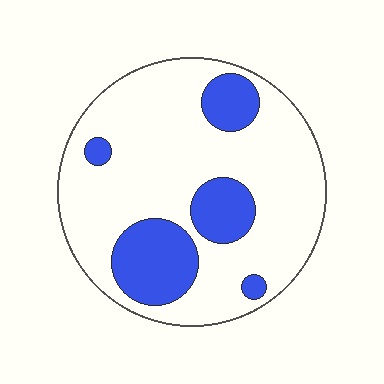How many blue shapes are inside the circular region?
5.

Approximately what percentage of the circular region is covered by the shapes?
Approximately 25%.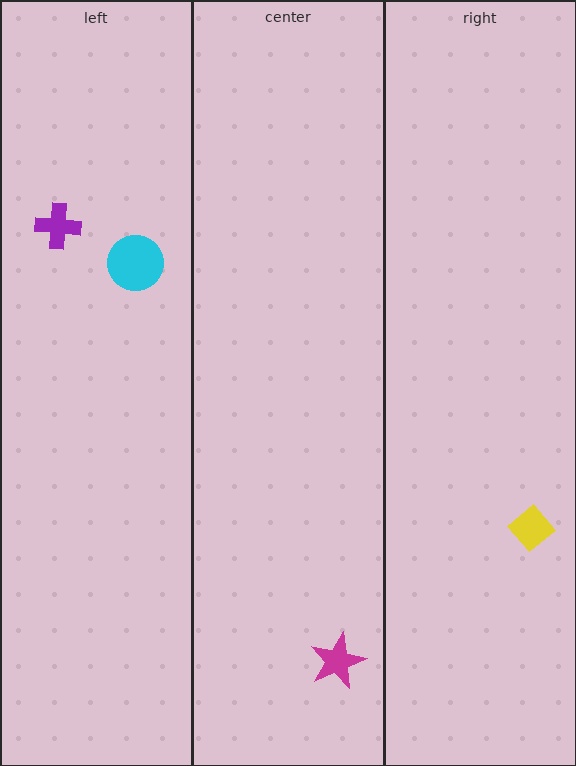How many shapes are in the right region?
1.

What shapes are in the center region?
The magenta star.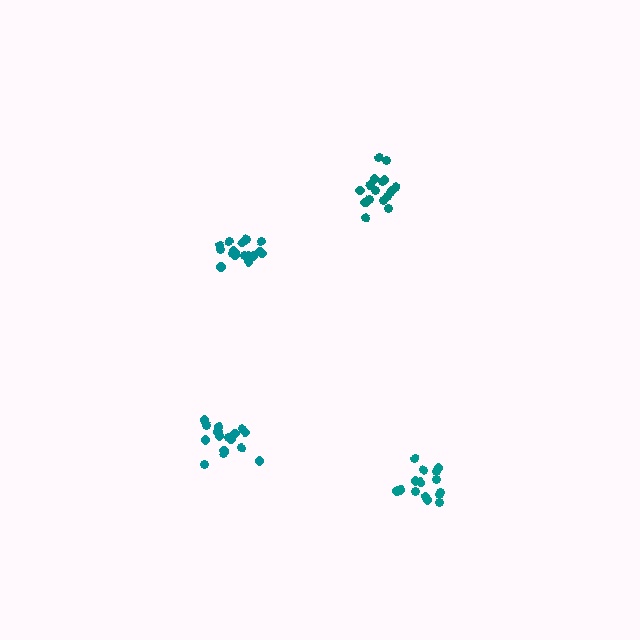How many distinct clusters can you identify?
There are 4 distinct clusters.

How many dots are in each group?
Group 1: 15 dots, Group 2: 17 dots, Group 3: 17 dots, Group 4: 16 dots (65 total).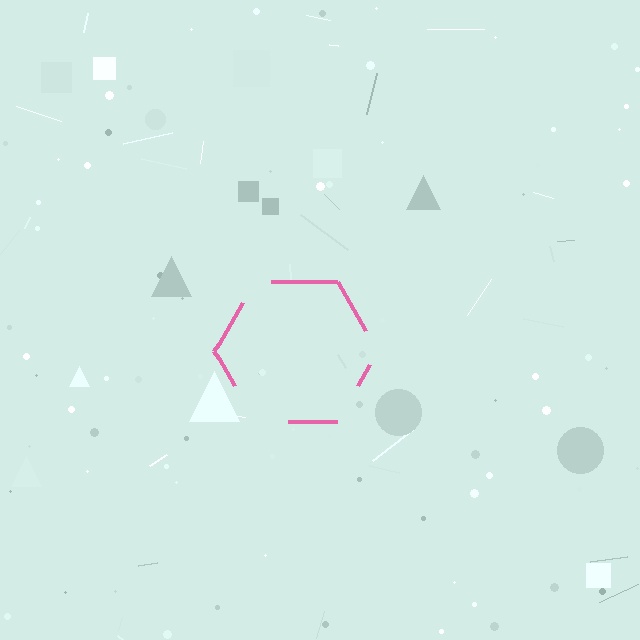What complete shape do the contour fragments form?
The contour fragments form a hexagon.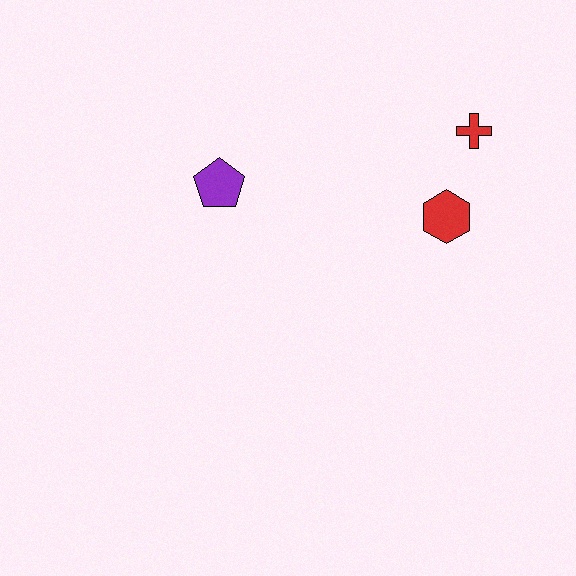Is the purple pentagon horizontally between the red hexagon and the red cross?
No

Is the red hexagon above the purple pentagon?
No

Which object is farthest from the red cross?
The purple pentagon is farthest from the red cross.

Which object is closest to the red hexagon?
The red cross is closest to the red hexagon.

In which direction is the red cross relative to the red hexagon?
The red cross is above the red hexagon.